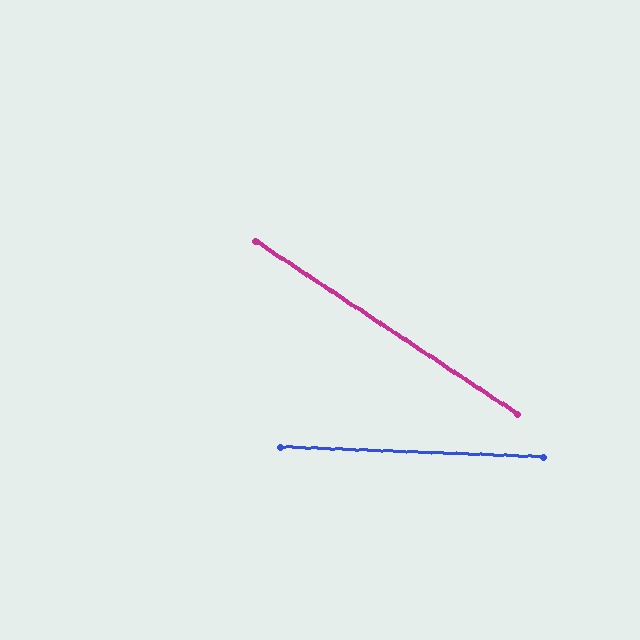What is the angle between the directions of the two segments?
Approximately 31 degrees.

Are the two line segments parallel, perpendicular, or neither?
Neither parallel nor perpendicular — they differ by about 31°.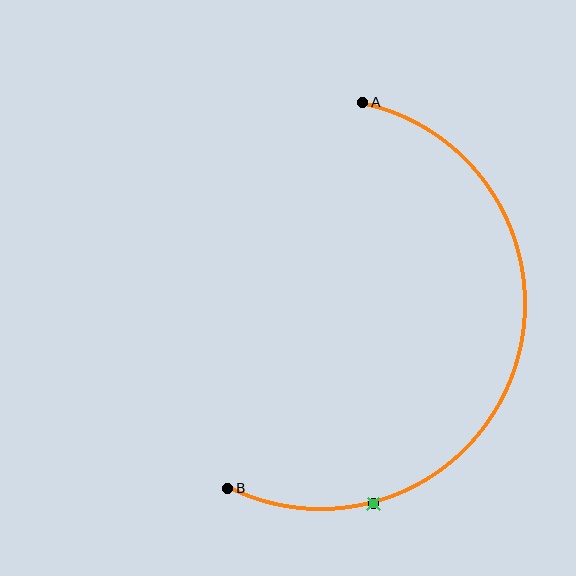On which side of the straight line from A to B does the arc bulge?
The arc bulges to the right of the straight line connecting A and B.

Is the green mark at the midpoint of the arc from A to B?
No. The green mark lies on the arc but is closer to endpoint B. The arc midpoint would be at the point on the curve equidistant along the arc from both A and B.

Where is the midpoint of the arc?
The arc midpoint is the point on the curve farthest from the straight line joining A and B. It sits to the right of that line.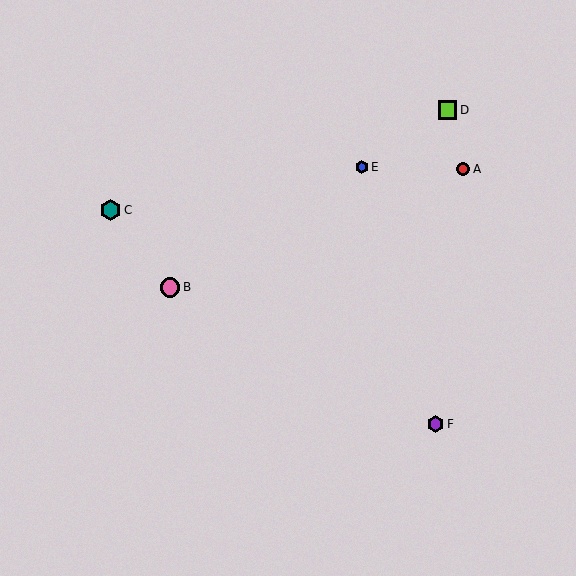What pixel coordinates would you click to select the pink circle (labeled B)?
Click at (170, 287) to select the pink circle B.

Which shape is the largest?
The teal hexagon (labeled C) is the largest.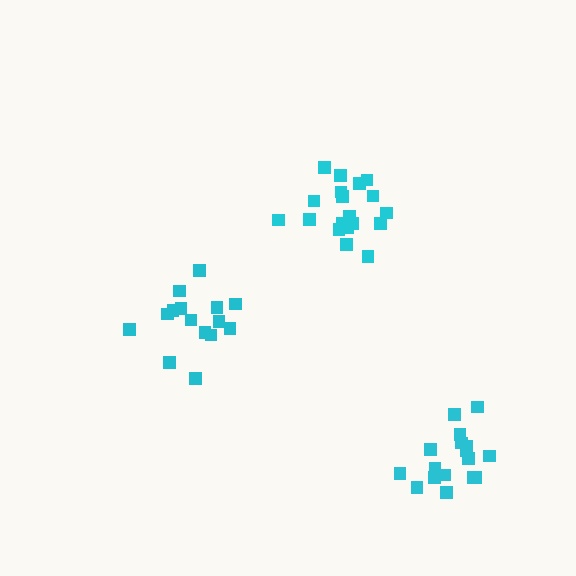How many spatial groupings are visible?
There are 3 spatial groupings.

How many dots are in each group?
Group 1: 19 dots, Group 2: 15 dots, Group 3: 17 dots (51 total).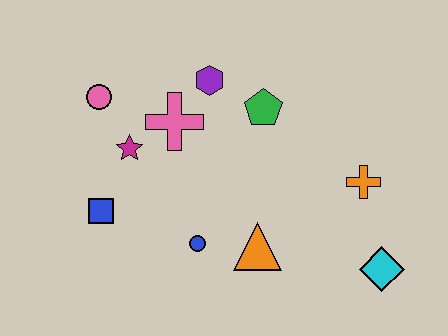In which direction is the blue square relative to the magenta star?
The blue square is below the magenta star.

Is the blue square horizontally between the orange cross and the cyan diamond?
No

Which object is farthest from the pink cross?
The cyan diamond is farthest from the pink cross.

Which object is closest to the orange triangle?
The blue circle is closest to the orange triangle.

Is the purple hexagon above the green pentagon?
Yes